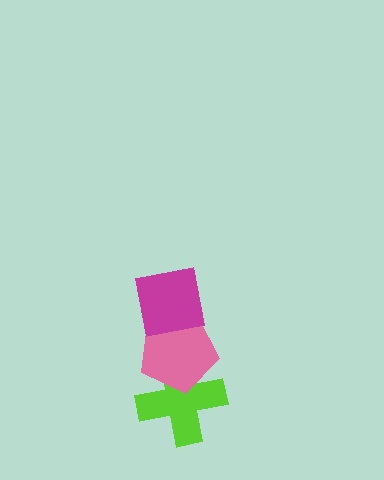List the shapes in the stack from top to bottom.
From top to bottom: the magenta square, the pink pentagon, the lime cross.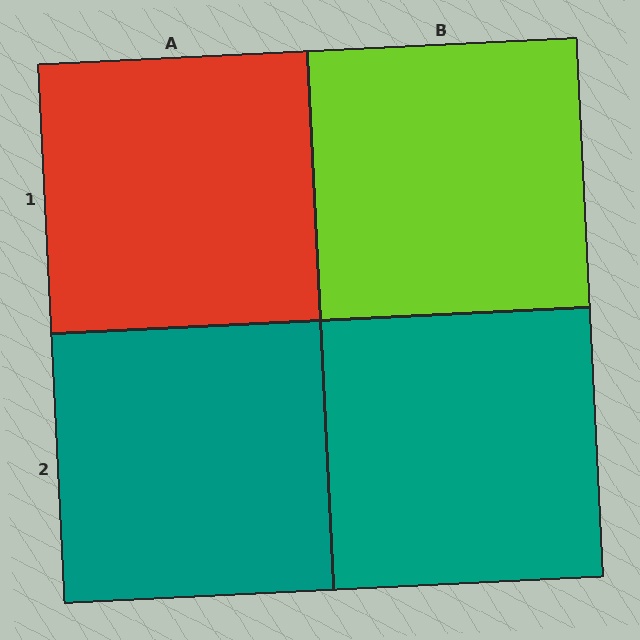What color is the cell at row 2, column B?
Teal.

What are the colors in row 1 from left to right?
Red, lime.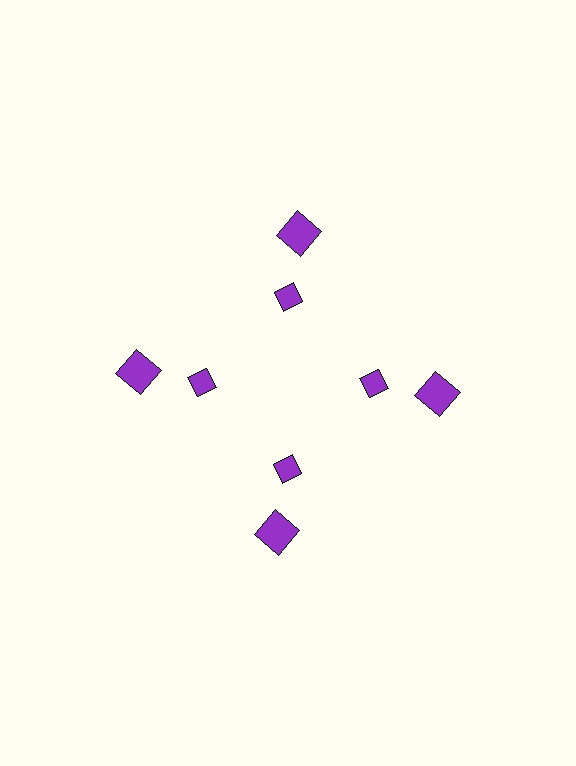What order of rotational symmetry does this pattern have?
This pattern has 4-fold rotational symmetry.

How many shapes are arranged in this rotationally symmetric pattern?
There are 8 shapes, arranged in 4 groups of 2.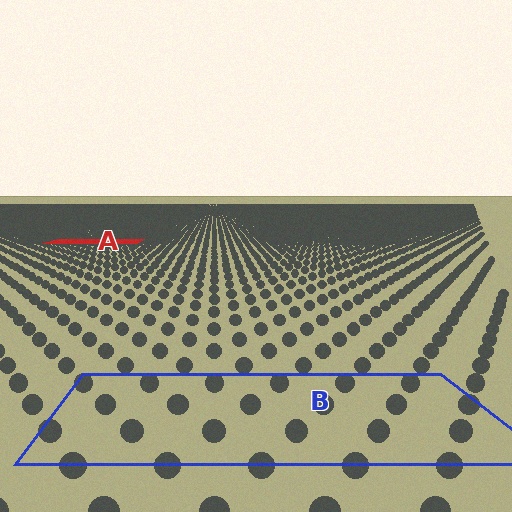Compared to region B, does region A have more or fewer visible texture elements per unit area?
Region A has more texture elements per unit area — they are packed more densely because it is farther away.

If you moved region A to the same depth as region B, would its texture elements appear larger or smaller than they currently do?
They would appear larger. At a closer depth, the same texture elements are projected at a bigger on-screen size.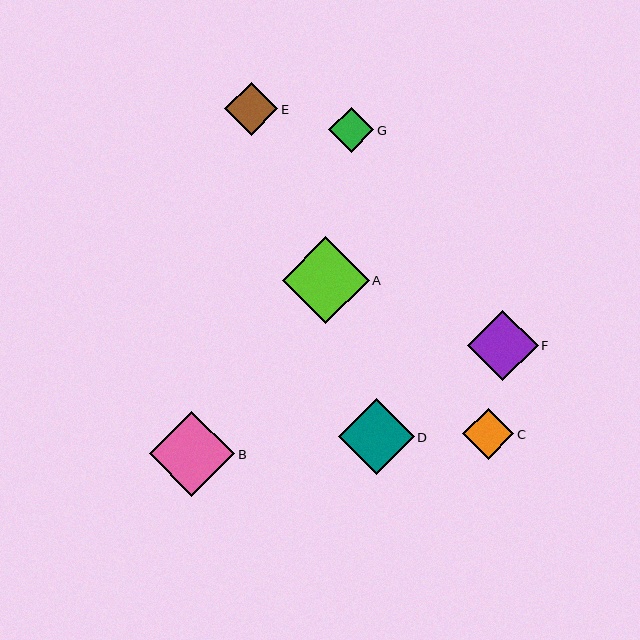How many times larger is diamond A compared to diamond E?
Diamond A is approximately 1.7 times the size of diamond E.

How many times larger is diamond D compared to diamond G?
Diamond D is approximately 1.7 times the size of diamond G.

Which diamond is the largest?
Diamond A is the largest with a size of approximately 87 pixels.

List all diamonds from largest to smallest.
From largest to smallest: A, B, D, F, E, C, G.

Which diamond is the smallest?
Diamond G is the smallest with a size of approximately 45 pixels.